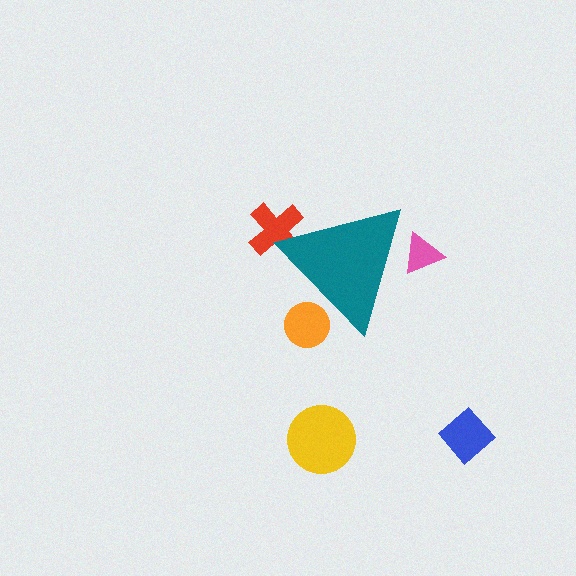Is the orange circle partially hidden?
Yes, the orange circle is partially hidden behind the teal triangle.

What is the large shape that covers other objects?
A teal triangle.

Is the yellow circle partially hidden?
No, the yellow circle is fully visible.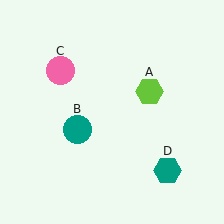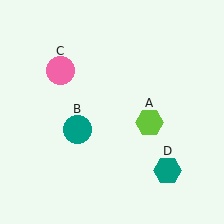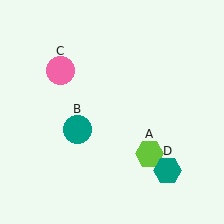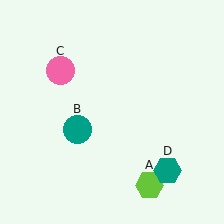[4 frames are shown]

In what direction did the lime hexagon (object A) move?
The lime hexagon (object A) moved down.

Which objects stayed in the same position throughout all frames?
Teal circle (object B) and pink circle (object C) and teal hexagon (object D) remained stationary.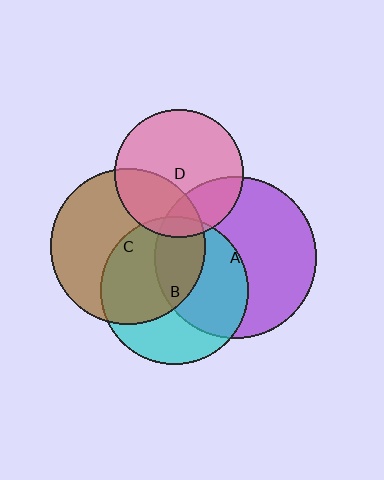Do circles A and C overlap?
Yes.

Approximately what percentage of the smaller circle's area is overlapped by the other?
Approximately 20%.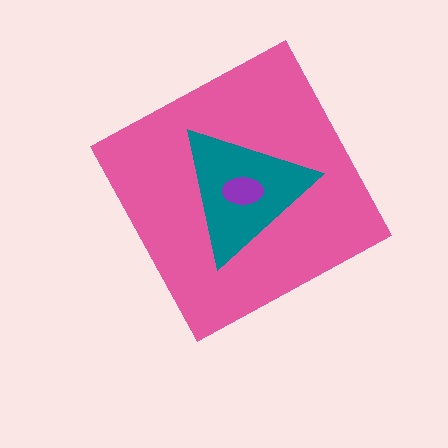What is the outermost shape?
The pink diamond.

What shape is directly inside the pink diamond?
The teal triangle.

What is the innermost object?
The purple ellipse.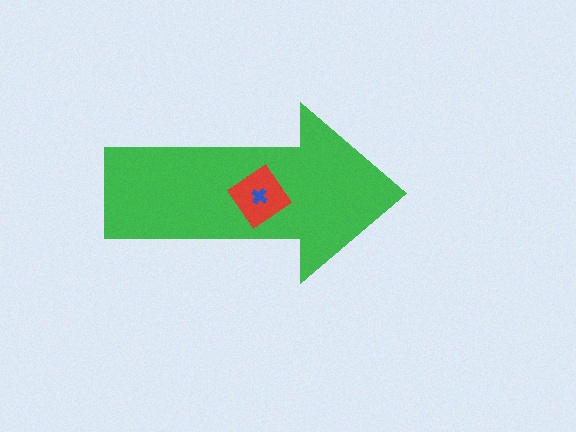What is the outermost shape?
The green arrow.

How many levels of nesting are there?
3.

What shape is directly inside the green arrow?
The red diamond.